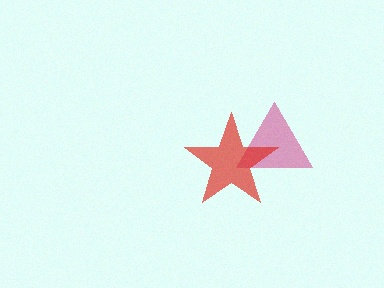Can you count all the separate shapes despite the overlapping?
Yes, there are 2 separate shapes.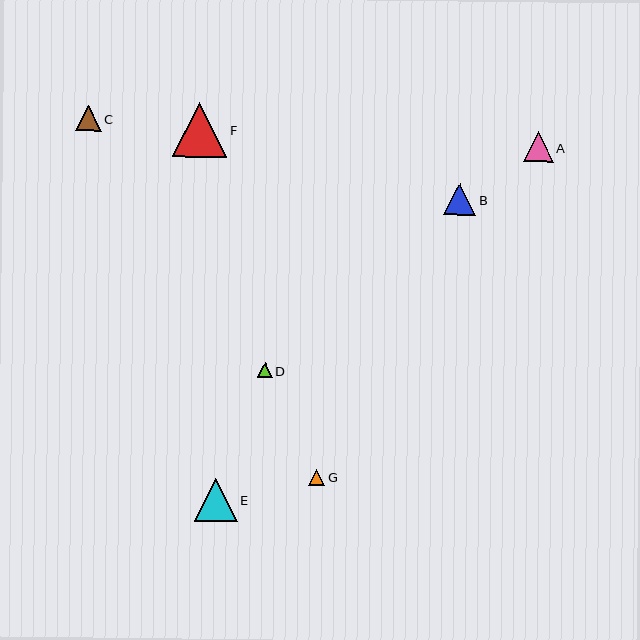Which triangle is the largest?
Triangle F is the largest with a size of approximately 54 pixels.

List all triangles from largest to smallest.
From largest to smallest: F, E, B, A, C, G, D.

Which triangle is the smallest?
Triangle D is the smallest with a size of approximately 15 pixels.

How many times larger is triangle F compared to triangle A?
Triangle F is approximately 1.8 times the size of triangle A.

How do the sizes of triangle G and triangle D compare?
Triangle G and triangle D are approximately the same size.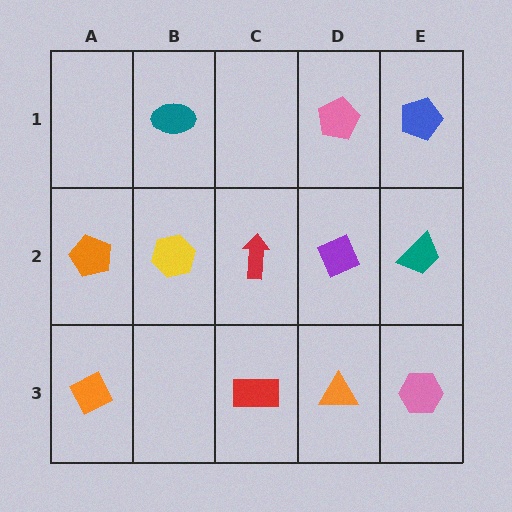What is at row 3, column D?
An orange triangle.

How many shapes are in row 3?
4 shapes.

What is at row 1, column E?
A blue pentagon.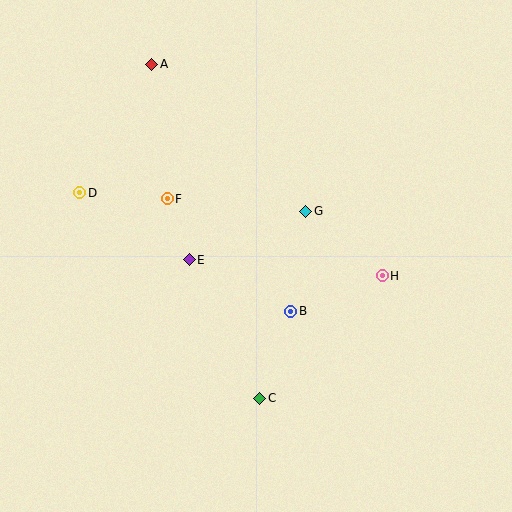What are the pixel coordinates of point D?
Point D is at (80, 193).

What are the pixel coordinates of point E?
Point E is at (189, 260).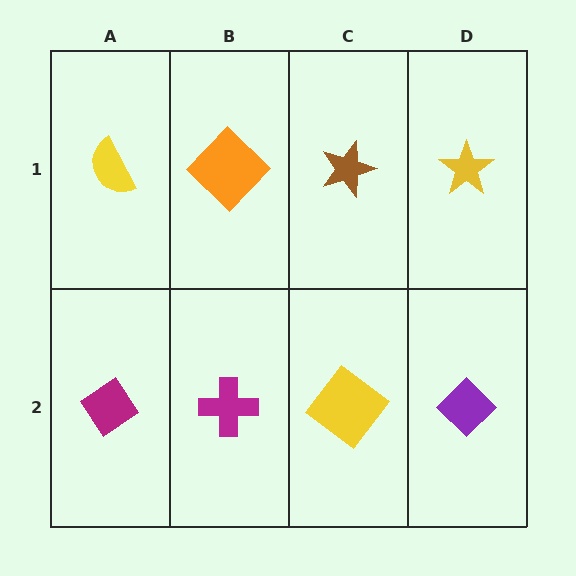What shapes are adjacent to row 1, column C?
A yellow diamond (row 2, column C), an orange diamond (row 1, column B), a yellow star (row 1, column D).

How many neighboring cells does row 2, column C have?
3.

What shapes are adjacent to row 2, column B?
An orange diamond (row 1, column B), a magenta diamond (row 2, column A), a yellow diamond (row 2, column C).